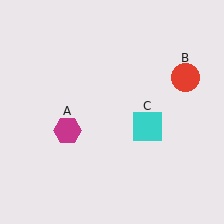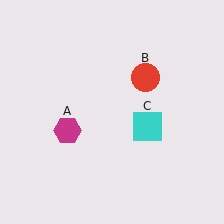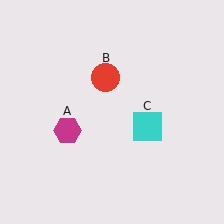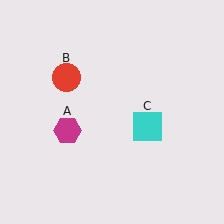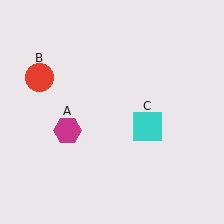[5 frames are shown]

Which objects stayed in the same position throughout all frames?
Magenta hexagon (object A) and cyan square (object C) remained stationary.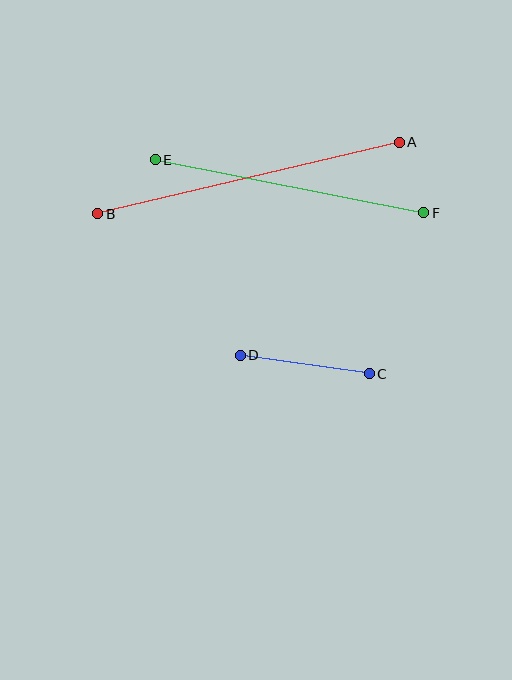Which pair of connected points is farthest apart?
Points A and B are farthest apart.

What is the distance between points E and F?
The distance is approximately 274 pixels.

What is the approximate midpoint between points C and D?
The midpoint is at approximately (305, 364) pixels.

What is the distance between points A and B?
The distance is approximately 310 pixels.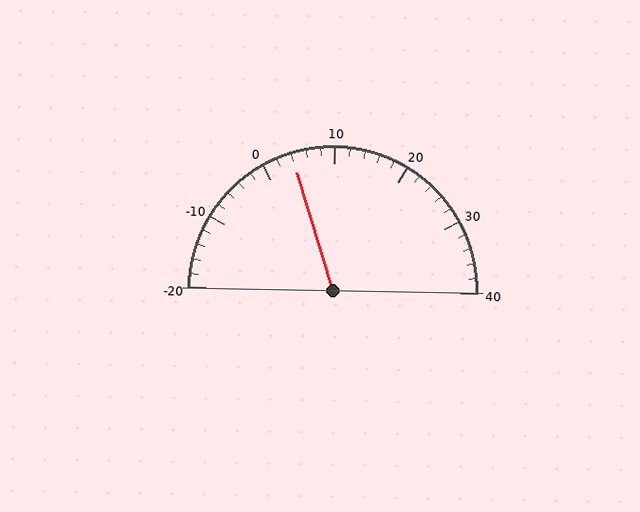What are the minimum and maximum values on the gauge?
The gauge ranges from -20 to 40.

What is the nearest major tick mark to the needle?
The nearest major tick mark is 0.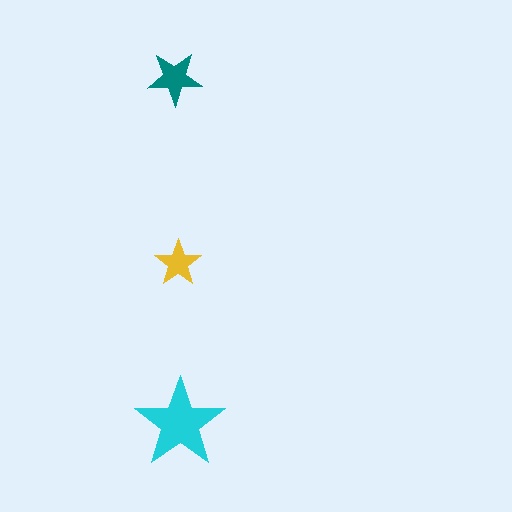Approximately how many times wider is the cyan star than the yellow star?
About 2 times wider.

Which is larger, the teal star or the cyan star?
The cyan one.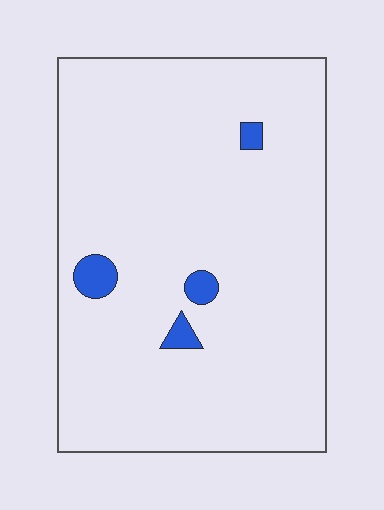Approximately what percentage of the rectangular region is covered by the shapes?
Approximately 5%.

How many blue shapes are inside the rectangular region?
4.